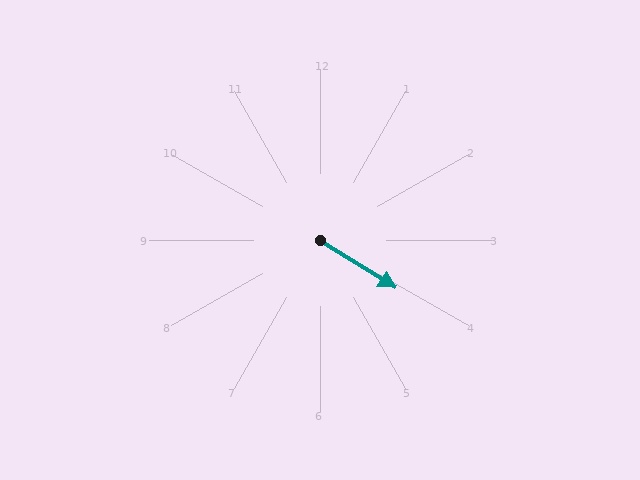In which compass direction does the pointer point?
Southeast.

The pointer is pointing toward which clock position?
Roughly 4 o'clock.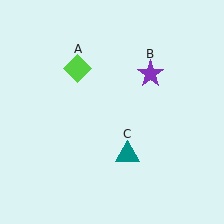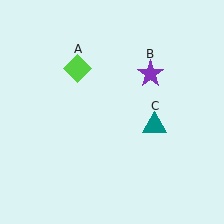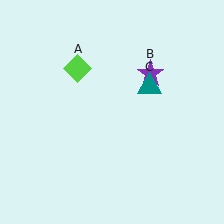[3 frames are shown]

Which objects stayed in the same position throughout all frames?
Lime diamond (object A) and purple star (object B) remained stationary.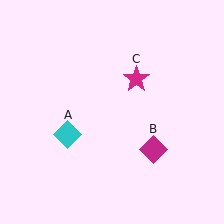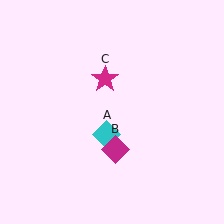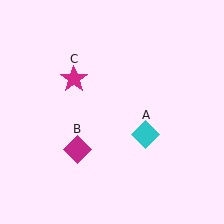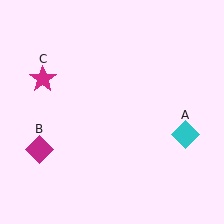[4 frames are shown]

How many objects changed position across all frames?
3 objects changed position: cyan diamond (object A), magenta diamond (object B), magenta star (object C).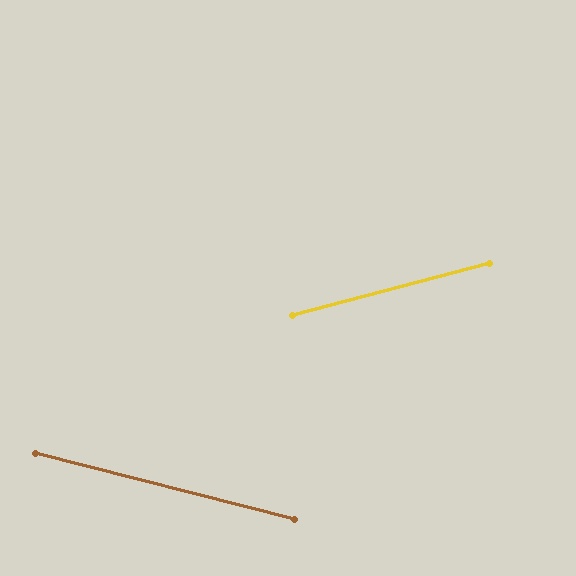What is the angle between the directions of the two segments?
Approximately 29 degrees.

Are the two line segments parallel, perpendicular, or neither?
Neither parallel nor perpendicular — they differ by about 29°.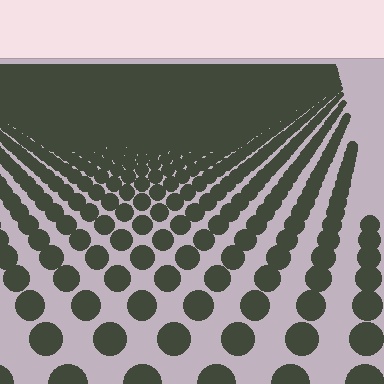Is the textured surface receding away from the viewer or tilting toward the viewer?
The surface is receding away from the viewer. Texture elements get smaller and denser toward the top.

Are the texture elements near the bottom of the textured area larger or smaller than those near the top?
Larger. Near the bottom, elements are closer to the viewer and appear at a bigger on-screen size.